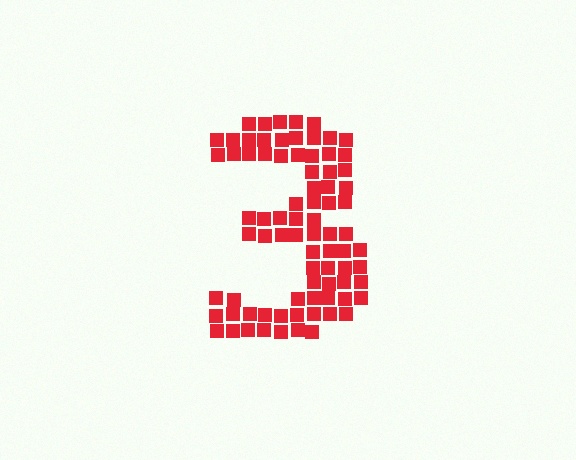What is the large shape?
The large shape is the digit 3.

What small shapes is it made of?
It is made of small squares.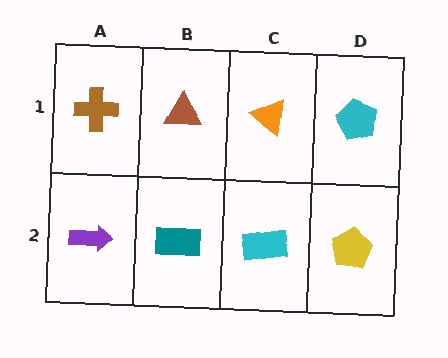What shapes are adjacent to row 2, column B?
A brown triangle (row 1, column B), a purple arrow (row 2, column A), a cyan rectangle (row 2, column C).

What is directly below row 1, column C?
A cyan rectangle.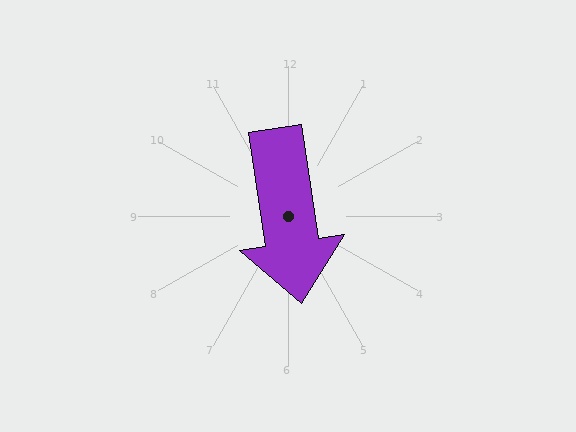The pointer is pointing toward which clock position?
Roughly 6 o'clock.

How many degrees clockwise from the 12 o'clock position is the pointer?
Approximately 171 degrees.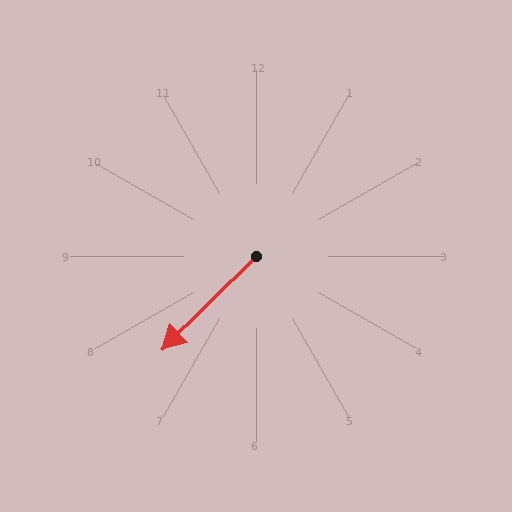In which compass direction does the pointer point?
Southwest.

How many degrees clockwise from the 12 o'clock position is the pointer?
Approximately 225 degrees.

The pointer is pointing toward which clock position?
Roughly 8 o'clock.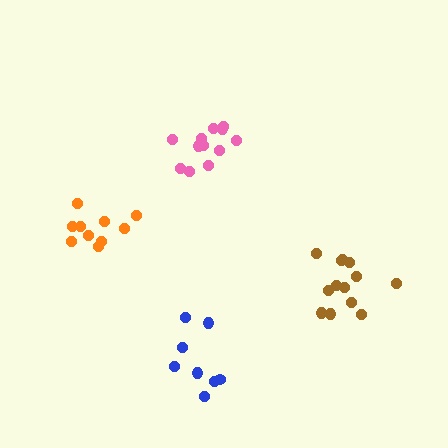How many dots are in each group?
Group 1: 10 dots, Group 2: 8 dots, Group 3: 12 dots, Group 4: 13 dots (43 total).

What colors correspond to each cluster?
The clusters are colored: orange, blue, pink, brown.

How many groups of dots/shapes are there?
There are 4 groups.